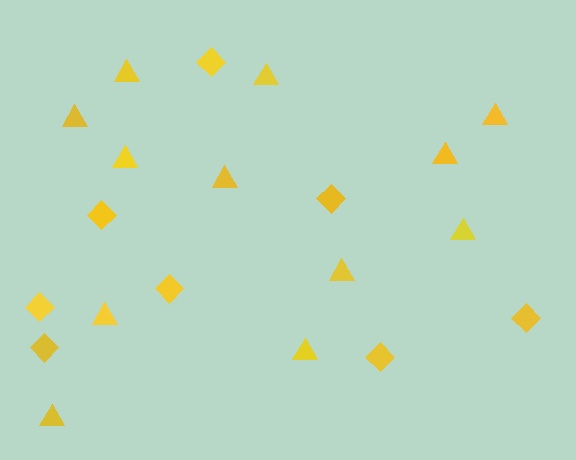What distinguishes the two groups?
There are 2 groups: one group of triangles (12) and one group of diamonds (8).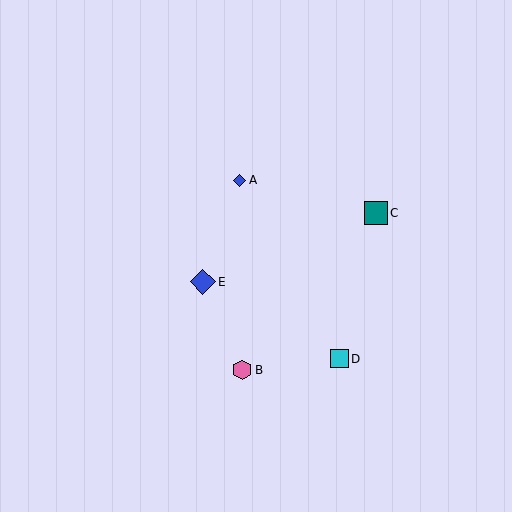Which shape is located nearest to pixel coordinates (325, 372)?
The cyan square (labeled D) at (339, 359) is nearest to that location.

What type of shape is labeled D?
Shape D is a cyan square.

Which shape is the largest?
The blue diamond (labeled E) is the largest.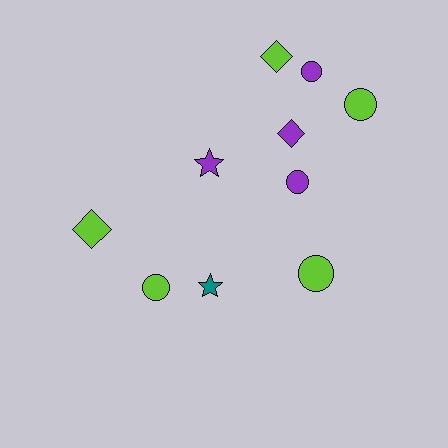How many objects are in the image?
There are 10 objects.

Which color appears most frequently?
Lime, with 5 objects.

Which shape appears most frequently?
Circle, with 5 objects.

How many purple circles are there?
There are 2 purple circles.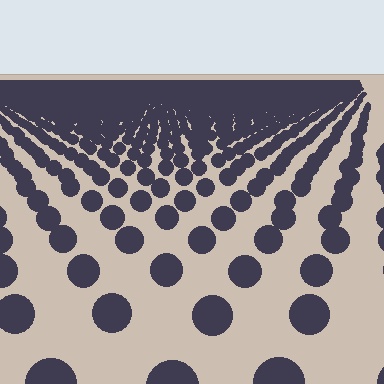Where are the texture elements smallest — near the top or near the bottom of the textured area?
Near the top.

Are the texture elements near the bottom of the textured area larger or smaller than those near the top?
Larger. Near the bottom, elements are closer to the viewer and appear at a bigger on-screen size.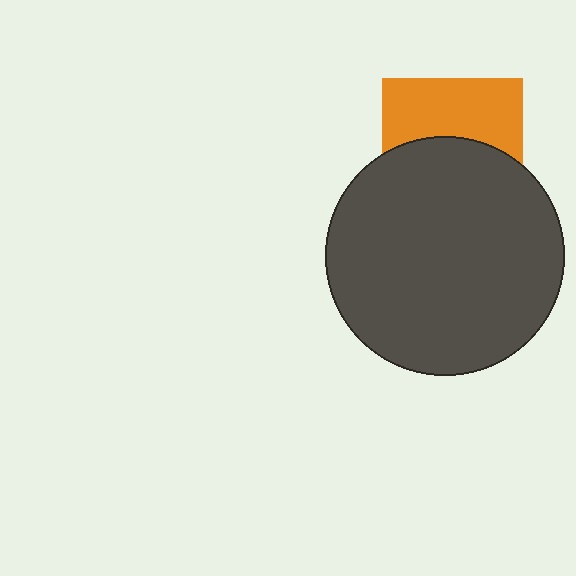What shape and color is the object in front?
The object in front is a dark gray circle.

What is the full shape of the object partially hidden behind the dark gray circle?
The partially hidden object is an orange square.